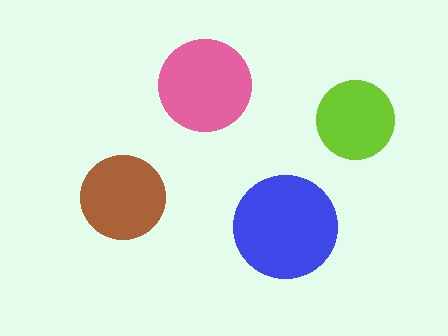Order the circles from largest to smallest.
the blue one, the pink one, the brown one, the lime one.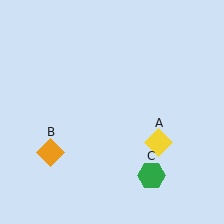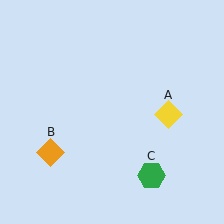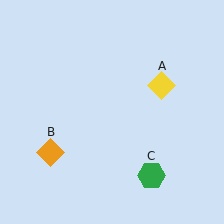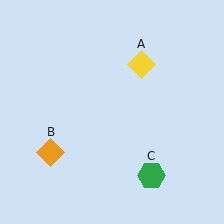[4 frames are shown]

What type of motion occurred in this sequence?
The yellow diamond (object A) rotated counterclockwise around the center of the scene.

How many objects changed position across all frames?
1 object changed position: yellow diamond (object A).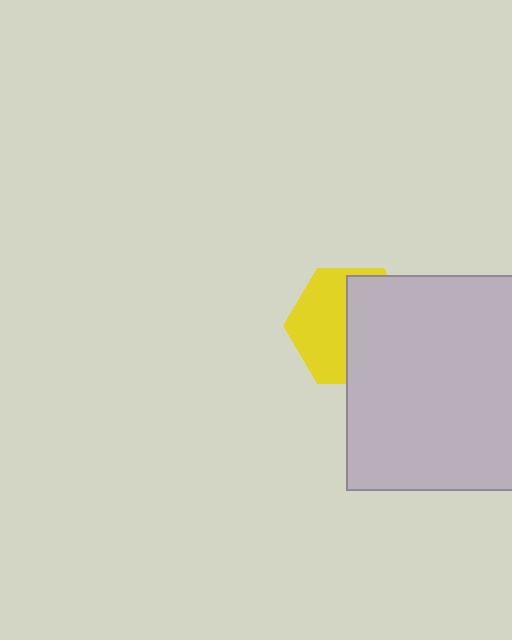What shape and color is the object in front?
The object in front is a light gray square.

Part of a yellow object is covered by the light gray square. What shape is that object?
It is a hexagon.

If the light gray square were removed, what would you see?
You would see the complete yellow hexagon.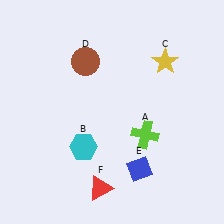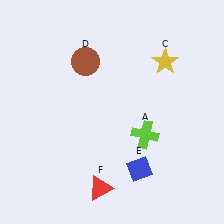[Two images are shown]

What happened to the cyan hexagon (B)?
The cyan hexagon (B) was removed in Image 2. It was in the bottom-left area of Image 1.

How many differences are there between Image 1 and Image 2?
There is 1 difference between the two images.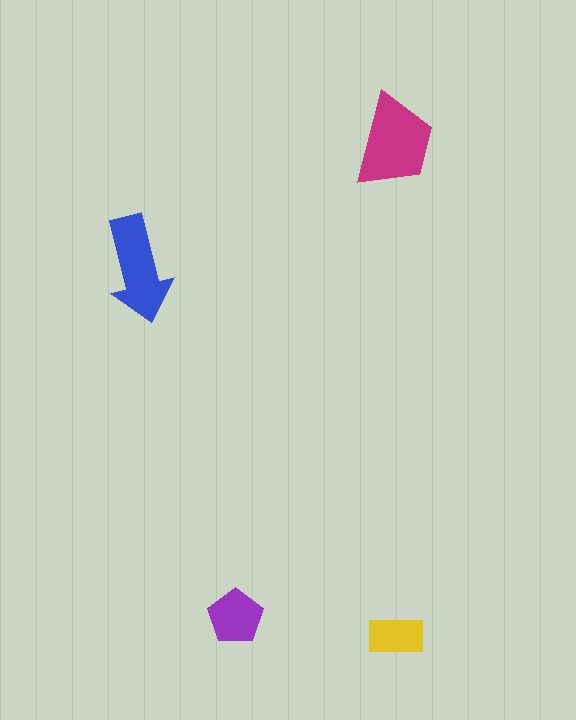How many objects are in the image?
There are 4 objects in the image.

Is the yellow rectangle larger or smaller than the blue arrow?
Smaller.